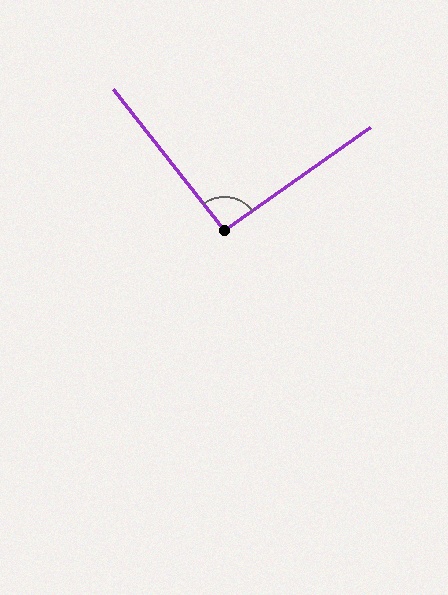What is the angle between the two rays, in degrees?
Approximately 93 degrees.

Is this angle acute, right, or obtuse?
It is approximately a right angle.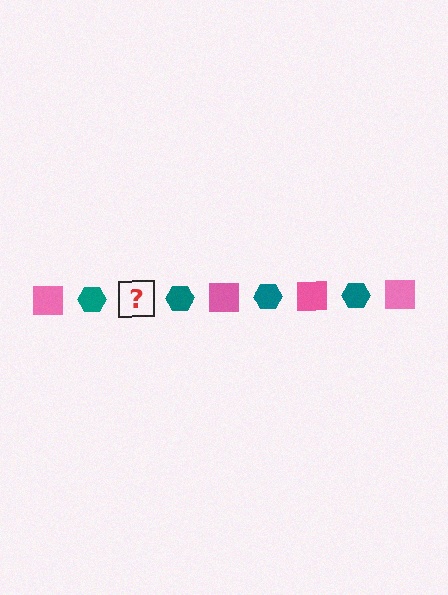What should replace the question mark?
The question mark should be replaced with a pink square.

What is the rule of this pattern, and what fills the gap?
The rule is that the pattern alternates between pink square and teal hexagon. The gap should be filled with a pink square.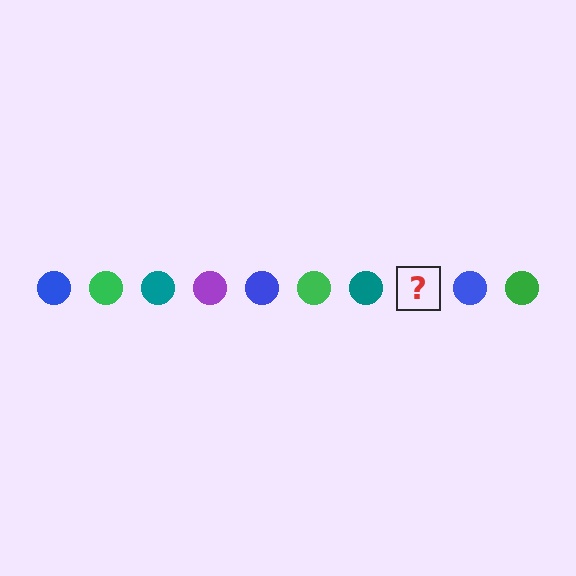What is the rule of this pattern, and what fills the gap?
The rule is that the pattern cycles through blue, green, teal, purple circles. The gap should be filled with a purple circle.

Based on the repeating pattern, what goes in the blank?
The blank should be a purple circle.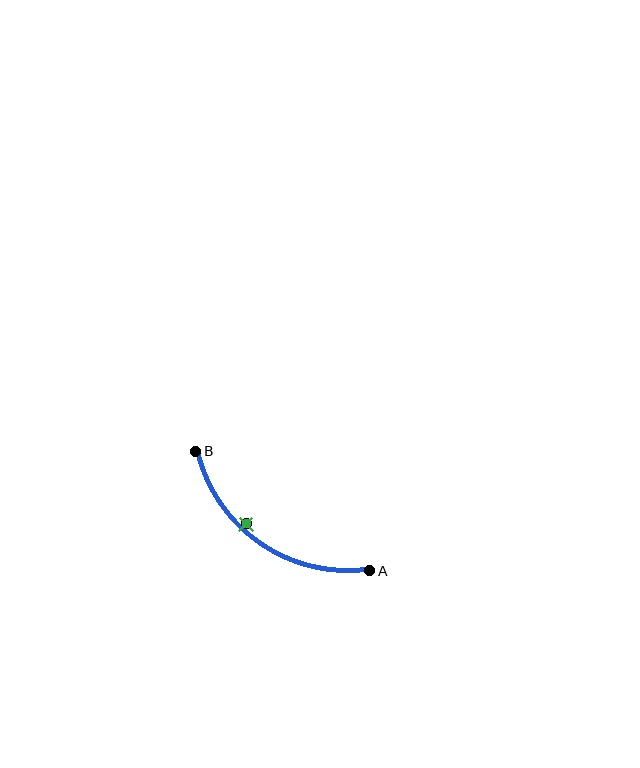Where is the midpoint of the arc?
The arc midpoint is the point on the curve farthest from the straight line joining A and B. It sits below and to the left of that line.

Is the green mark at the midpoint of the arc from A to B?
No — the green mark does not lie on the arc at all. It sits slightly inside the curve.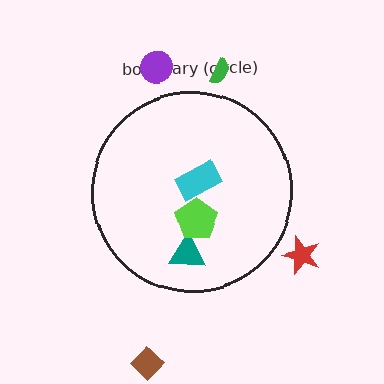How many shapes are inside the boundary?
3 inside, 4 outside.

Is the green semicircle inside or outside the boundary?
Outside.